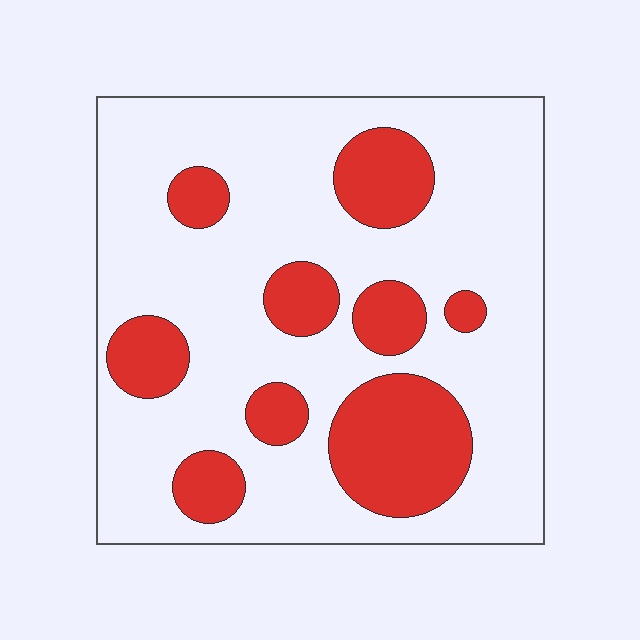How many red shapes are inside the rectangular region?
9.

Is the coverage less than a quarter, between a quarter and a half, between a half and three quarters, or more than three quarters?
Between a quarter and a half.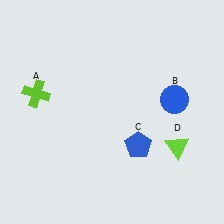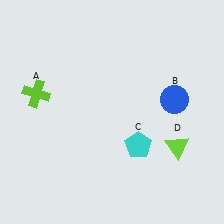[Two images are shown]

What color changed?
The pentagon (C) changed from blue in Image 1 to cyan in Image 2.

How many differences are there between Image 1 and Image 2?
There is 1 difference between the two images.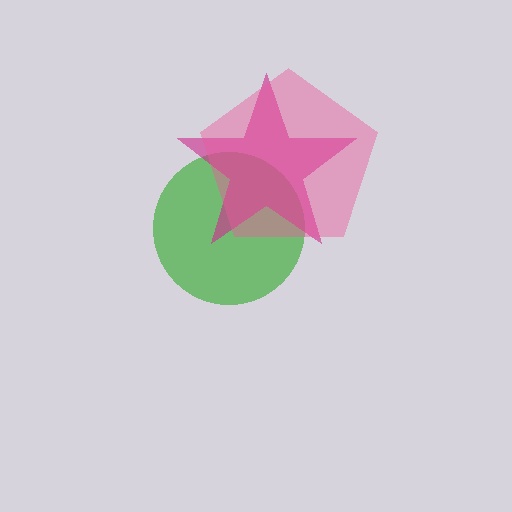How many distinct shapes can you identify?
There are 3 distinct shapes: a green circle, a magenta star, a pink pentagon.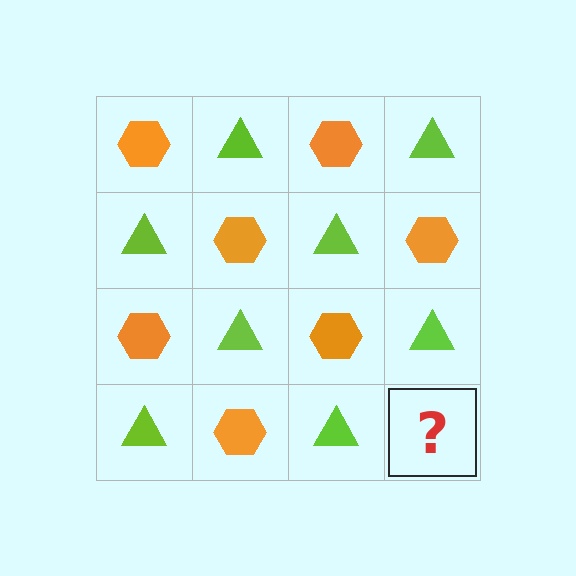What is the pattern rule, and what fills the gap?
The rule is that it alternates orange hexagon and lime triangle in a checkerboard pattern. The gap should be filled with an orange hexagon.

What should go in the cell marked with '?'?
The missing cell should contain an orange hexagon.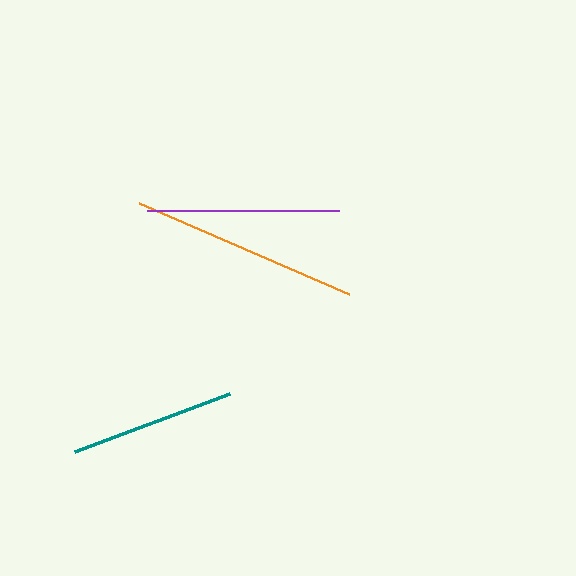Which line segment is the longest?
The orange line is the longest at approximately 229 pixels.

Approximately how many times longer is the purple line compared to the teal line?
The purple line is approximately 1.2 times the length of the teal line.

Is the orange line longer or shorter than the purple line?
The orange line is longer than the purple line.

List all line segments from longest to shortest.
From longest to shortest: orange, purple, teal.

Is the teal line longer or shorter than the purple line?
The purple line is longer than the teal line.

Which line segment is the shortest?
The teal line is the shortest at approximately 165 pixels.